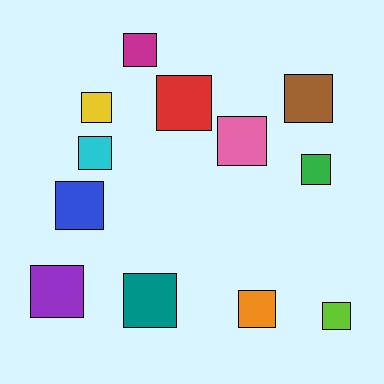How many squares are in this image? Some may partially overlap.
There are 12 squares.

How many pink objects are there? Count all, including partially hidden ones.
There is 1 pink object.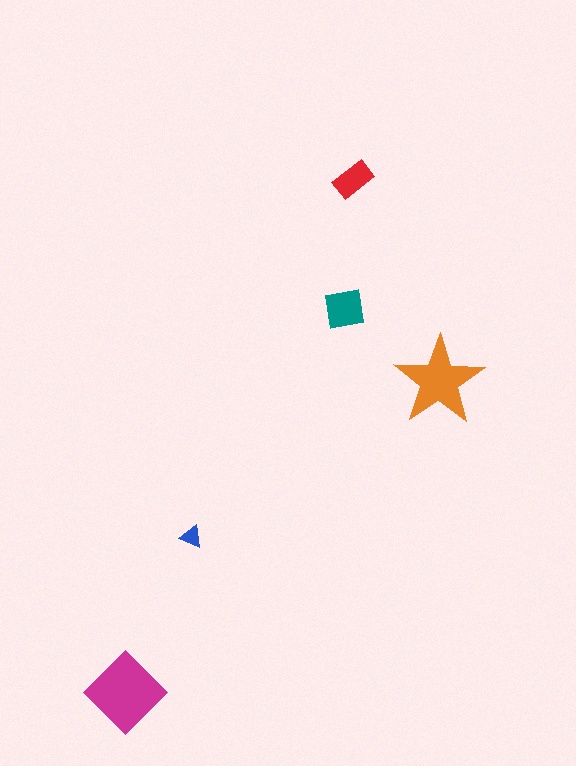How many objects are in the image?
There are 5 objects in the image.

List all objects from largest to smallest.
The magenta diamond, the orange star, the teal square, the red rectangle, the blue triangle.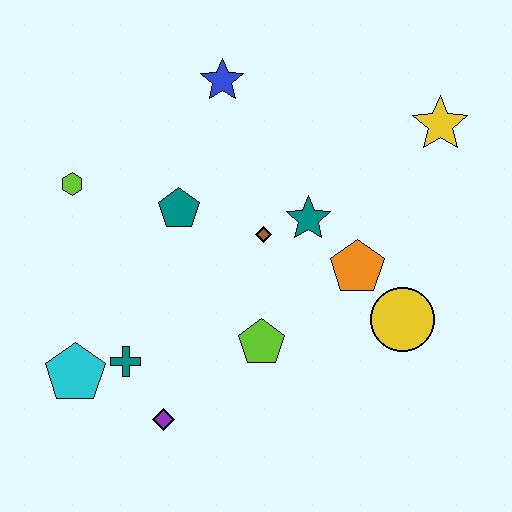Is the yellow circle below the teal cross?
No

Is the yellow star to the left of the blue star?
No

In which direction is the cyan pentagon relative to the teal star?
The cyan pentagon is to the left of the teal star.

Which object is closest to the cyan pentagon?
The teal cross is closest to the cyan pentagon.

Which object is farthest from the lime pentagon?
The yellow star is farthest from the lime pentagon.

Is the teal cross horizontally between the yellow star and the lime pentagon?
No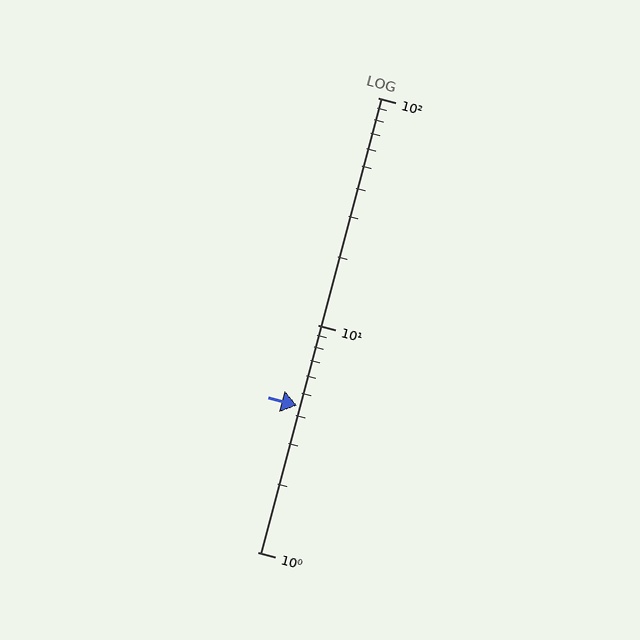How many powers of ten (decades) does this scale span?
The scale spans 2 decades, from 1 to 100.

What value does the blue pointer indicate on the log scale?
The pointer indicates approximately 4.4.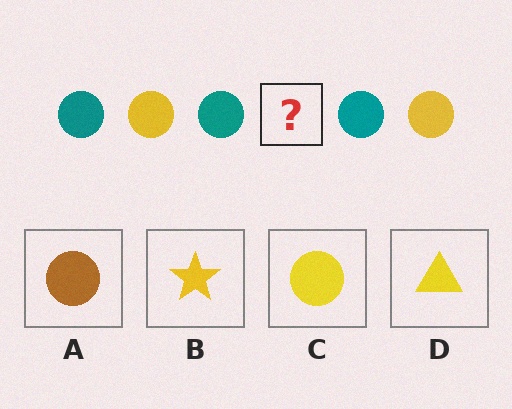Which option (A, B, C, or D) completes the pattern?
C.